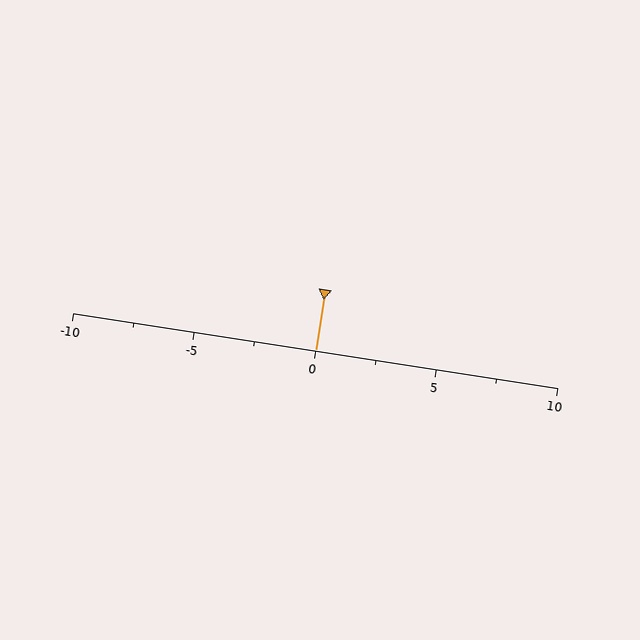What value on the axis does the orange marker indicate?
The marker indicates approximately 0.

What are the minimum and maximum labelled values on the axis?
The axis runs from -10 to 10.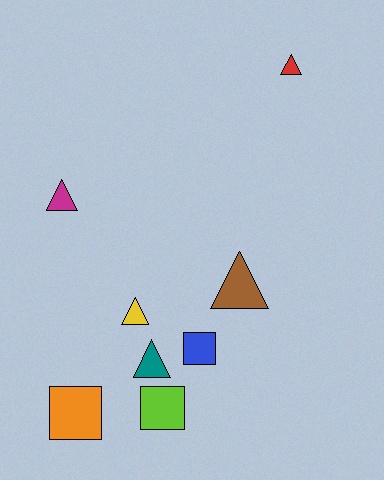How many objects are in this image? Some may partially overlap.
There are 8 objects.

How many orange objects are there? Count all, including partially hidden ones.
There is 1 orange object.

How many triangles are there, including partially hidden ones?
There are 5 triangles.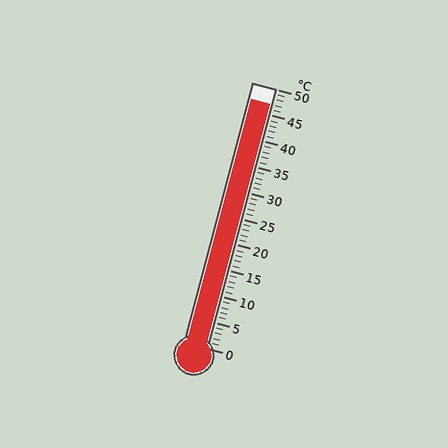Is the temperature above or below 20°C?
The temperature is above 20°C.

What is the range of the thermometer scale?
The thermometer scale ranges from 0°C to 50°C.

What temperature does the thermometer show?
The thermometer shows approximately 47°C.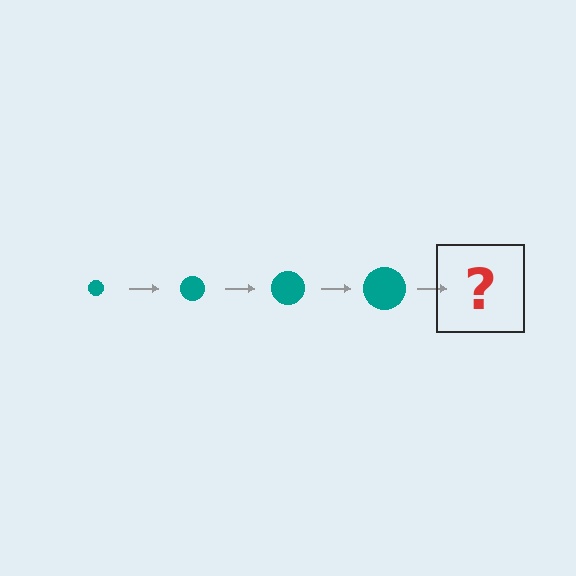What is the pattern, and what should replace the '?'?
The pattern is that the circle gets progressively larger each step. The '?' should be a teal circle, larger than the previous one.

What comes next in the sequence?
The next element should be a teal circle, larger than the previous one.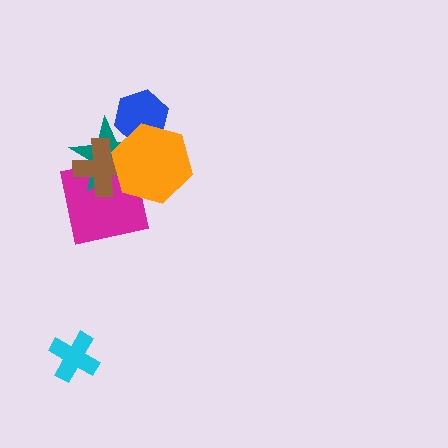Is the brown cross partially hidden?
Yes, it is partially covered by another shape.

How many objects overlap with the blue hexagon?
2 objects overlap with the blue hexagon.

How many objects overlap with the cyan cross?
0 objects overlap with the cyan cross.